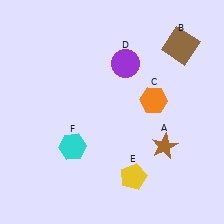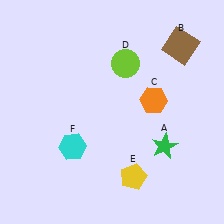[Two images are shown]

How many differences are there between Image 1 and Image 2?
There are 2 differences between the two images.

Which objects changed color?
A changed from brown to green. D changed from purple to lime.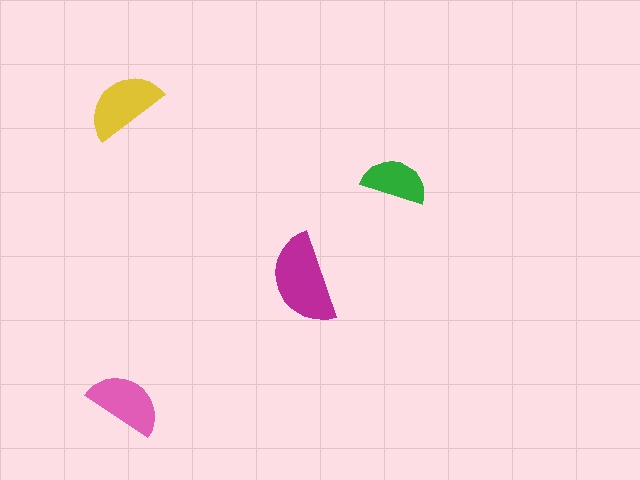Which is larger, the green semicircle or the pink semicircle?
The pink one.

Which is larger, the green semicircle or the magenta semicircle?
The magenta one.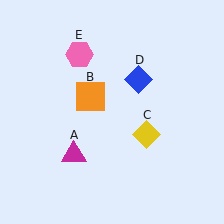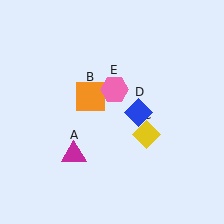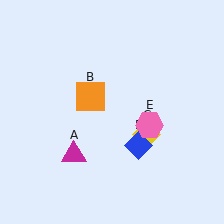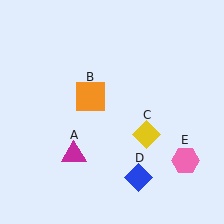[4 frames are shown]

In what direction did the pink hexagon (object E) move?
The pink hexagon (object E) moved down and to the right.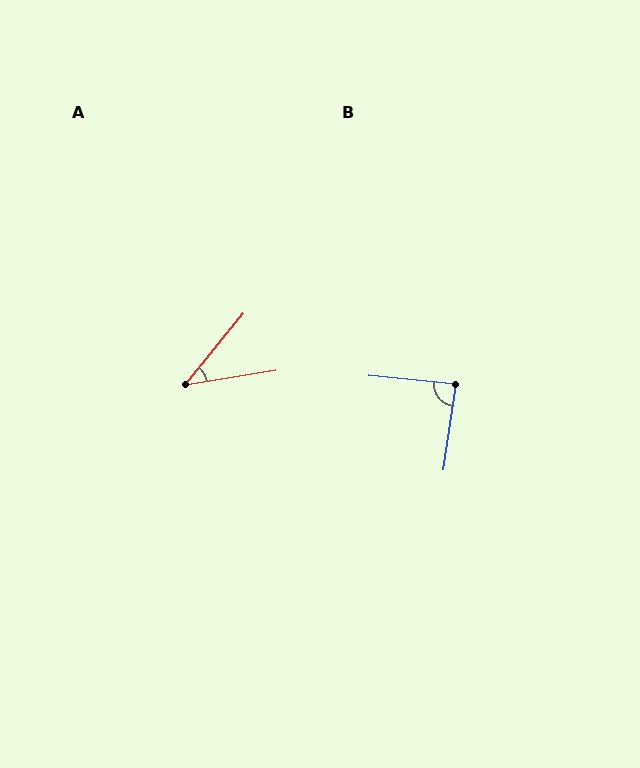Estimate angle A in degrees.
Approximately 42 degrees.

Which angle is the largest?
B, at approximately 87 degrees.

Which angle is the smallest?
A, at approximately 42 degrees.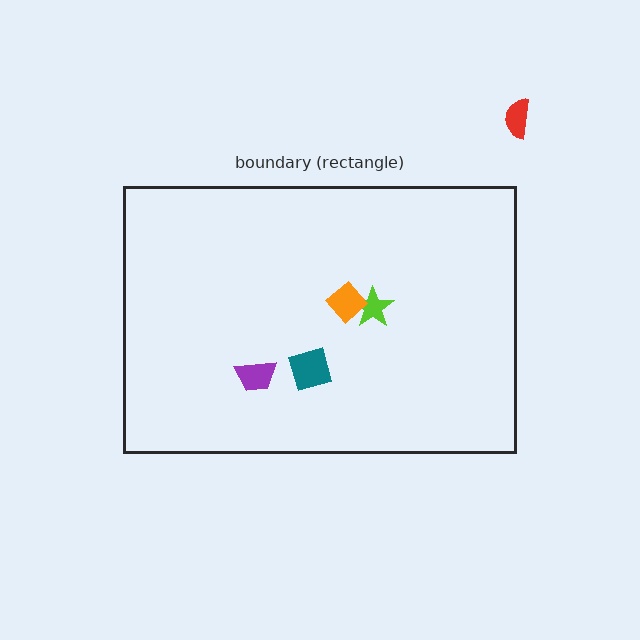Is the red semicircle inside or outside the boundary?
Outside.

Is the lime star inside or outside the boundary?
Inside.